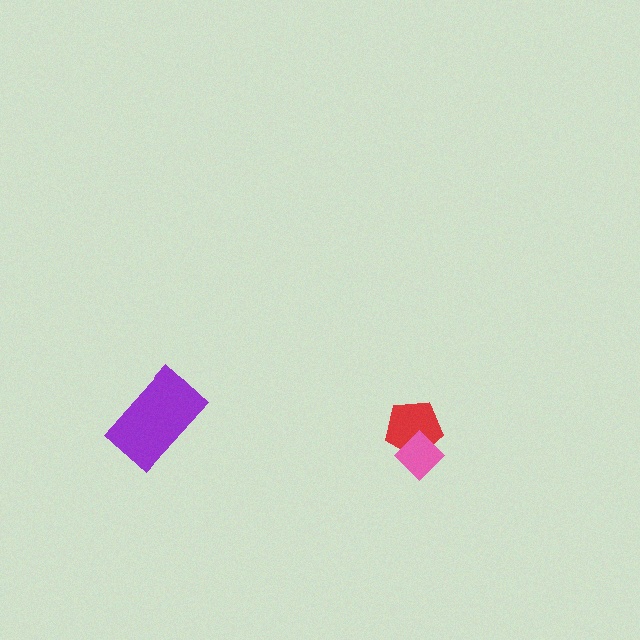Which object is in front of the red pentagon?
The pink diamond is in front of the red pentagon.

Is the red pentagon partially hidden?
Yes, it is partially covered by another shape.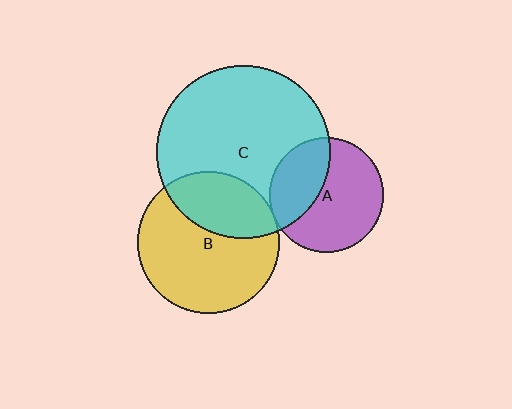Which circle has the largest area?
Circle C (cyan).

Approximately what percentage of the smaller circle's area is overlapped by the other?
Approximately 35%.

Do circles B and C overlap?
Yes.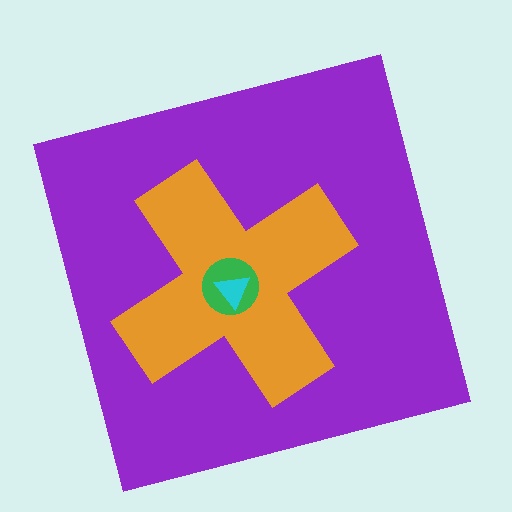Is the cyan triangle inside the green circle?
Yes.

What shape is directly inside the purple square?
The orange cross.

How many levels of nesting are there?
4.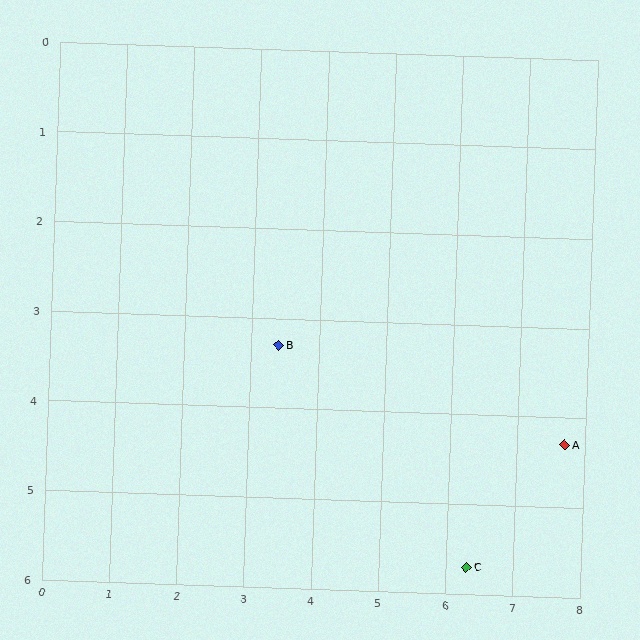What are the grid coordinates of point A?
Point A is at approximately (7.7, 4.3).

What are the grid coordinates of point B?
Point B is at approximately (3.4, 3.3).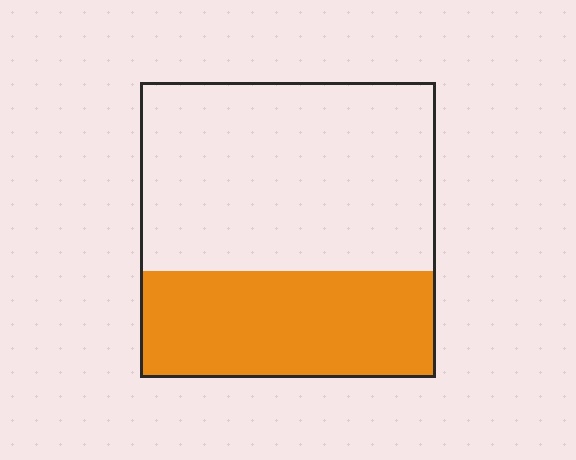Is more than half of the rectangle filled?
No.